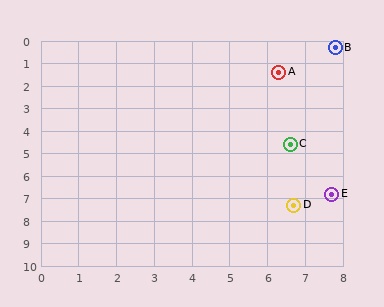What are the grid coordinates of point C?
Point C is at approximately (6.6, 4.6).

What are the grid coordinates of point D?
Point D is at approximately (6.7, 7.3).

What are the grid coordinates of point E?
Point E is at approximately (7.7, 6.8).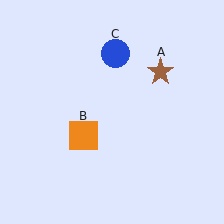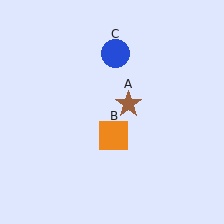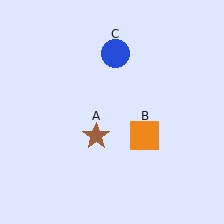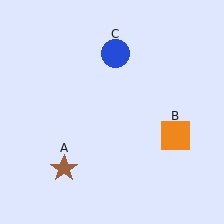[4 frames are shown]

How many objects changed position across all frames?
2 objects changed position: brown star (object A), orange square (object B).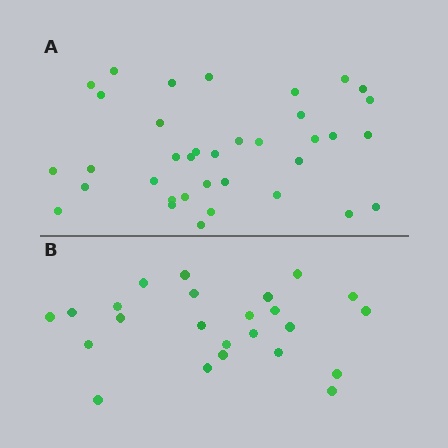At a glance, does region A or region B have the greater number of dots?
Region A (the top region) has more dots.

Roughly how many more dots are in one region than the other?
Region A has roughly 12 or so more dots than region B.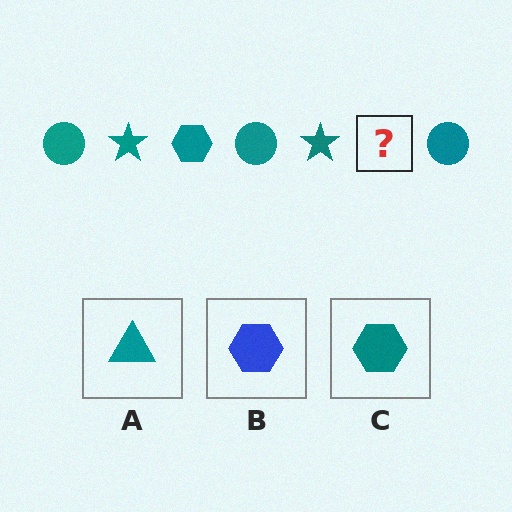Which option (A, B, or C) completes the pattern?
C.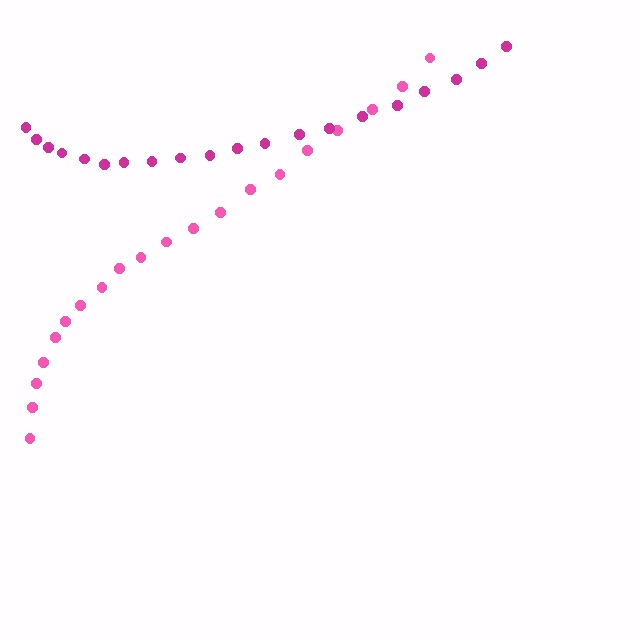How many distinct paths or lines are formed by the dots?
There are 2 distinct paths.